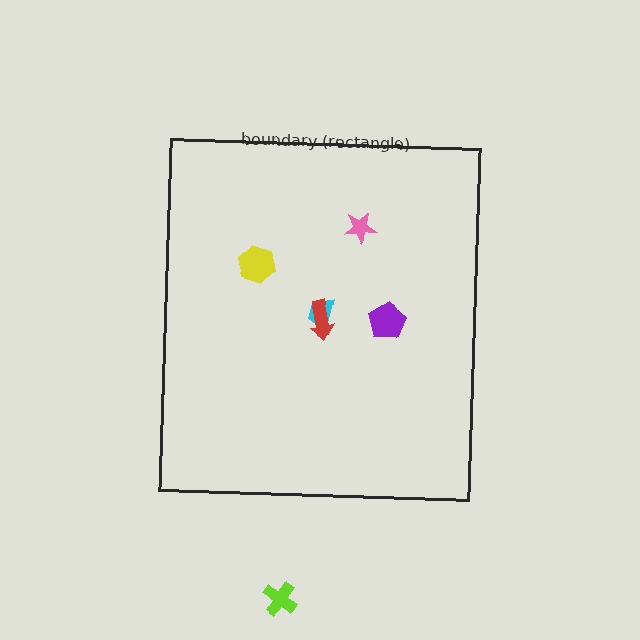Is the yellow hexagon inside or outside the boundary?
Inside.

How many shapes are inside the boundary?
5 inside, 1 outside.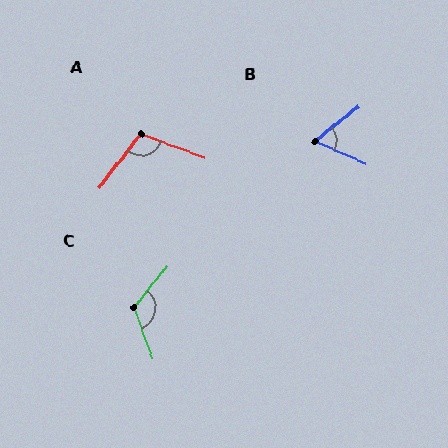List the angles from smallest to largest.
B (62°), A (107°), C (121°).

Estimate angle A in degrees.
Approximately 107 degrees.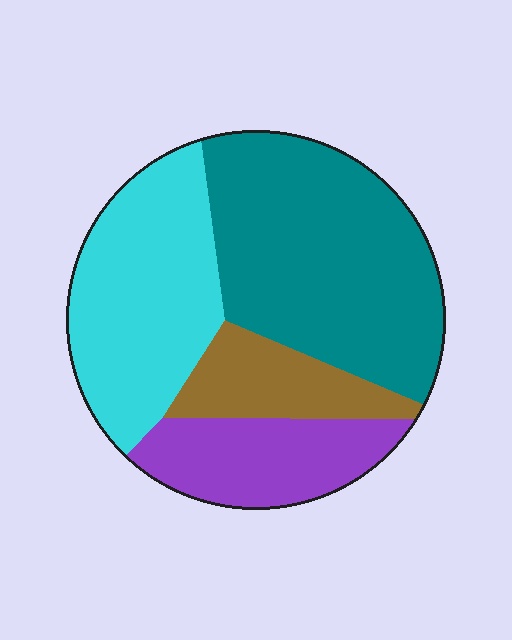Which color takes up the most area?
Teal, at roughly 40%.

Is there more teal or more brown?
Teal.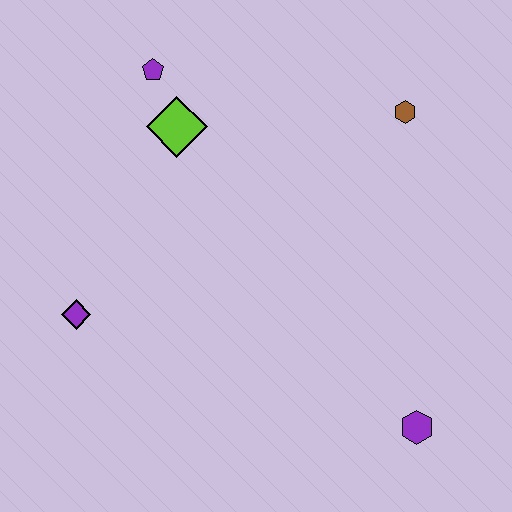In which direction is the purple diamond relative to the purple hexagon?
The purple diamond is to the left of the purple hexagon.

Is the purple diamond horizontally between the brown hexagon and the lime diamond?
No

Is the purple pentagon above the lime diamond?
Yes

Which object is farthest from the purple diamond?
The brown hexagon is farthest from the purple diamond.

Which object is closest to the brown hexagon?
The lime diamond is closest to the brown hexagon.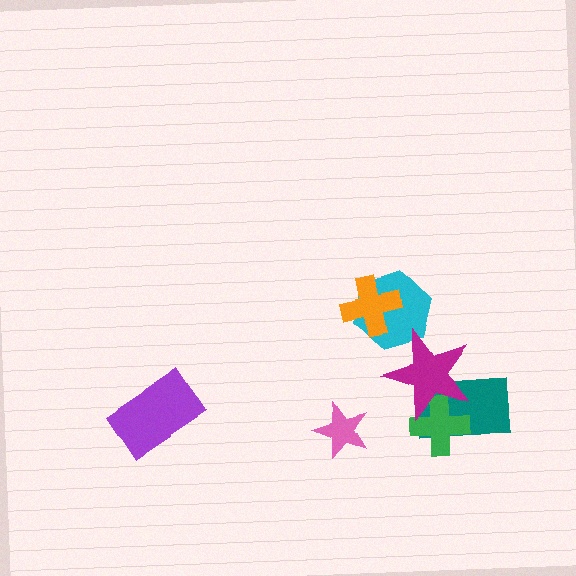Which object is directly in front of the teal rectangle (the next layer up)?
The green cross is directly in front of the teal rectangle.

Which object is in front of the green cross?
The magenta star is in front of the green cross.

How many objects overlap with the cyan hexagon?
2 objects overlap with the cyan hexagon.